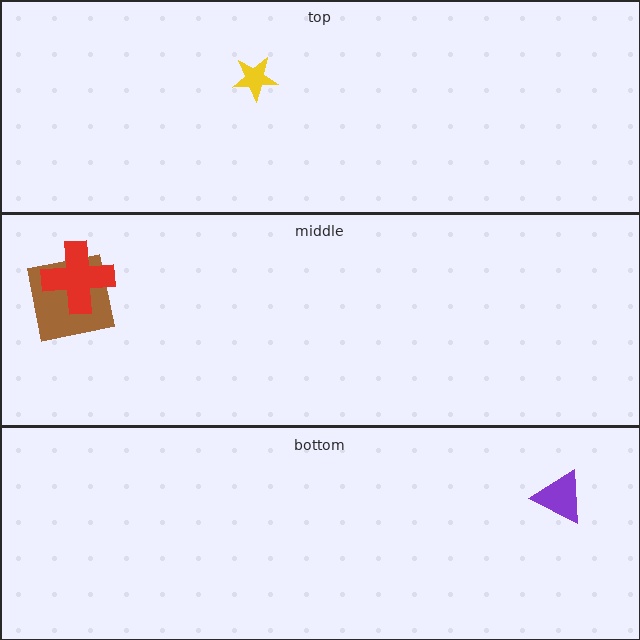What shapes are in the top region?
The yellow star.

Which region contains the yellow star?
The top region.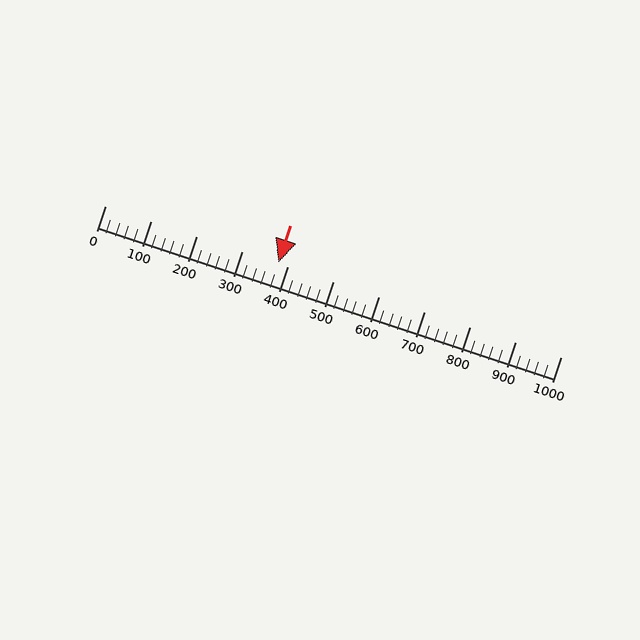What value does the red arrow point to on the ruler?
The red arrow points to approximately 380.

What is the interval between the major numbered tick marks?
The major tick marks are spaced 100 units apart.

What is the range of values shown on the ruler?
The ruler shows values from 0 to 1000.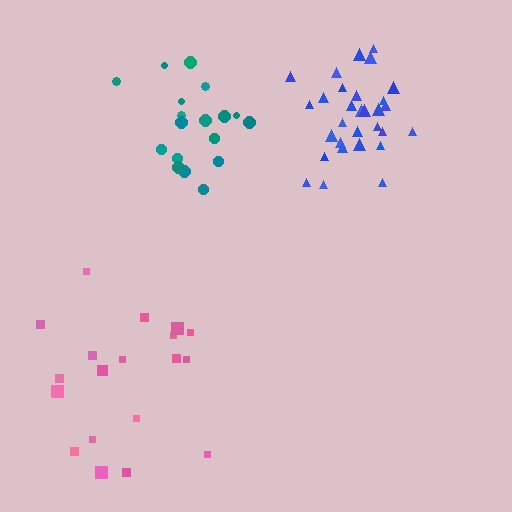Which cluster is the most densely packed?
Blue.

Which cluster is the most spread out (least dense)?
Pink.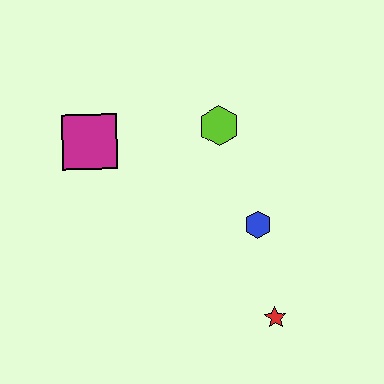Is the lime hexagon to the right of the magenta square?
Yes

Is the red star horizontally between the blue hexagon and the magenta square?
No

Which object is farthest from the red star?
The magenta square is farthest from the red star.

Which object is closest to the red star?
The blue hexagon is closest to the red star.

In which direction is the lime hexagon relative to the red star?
The lime hexagon is above the red star.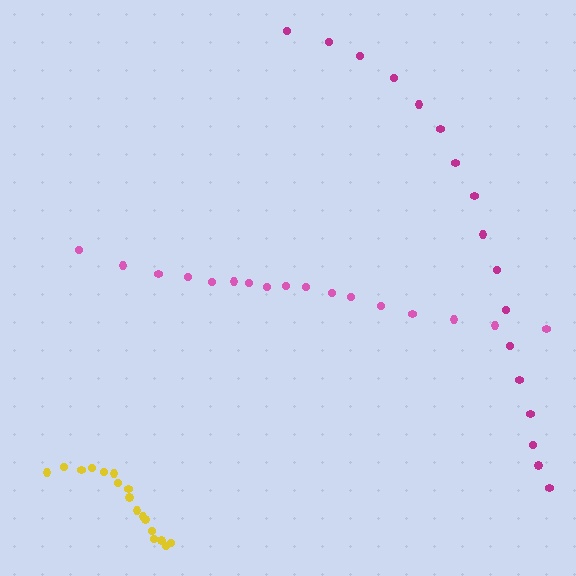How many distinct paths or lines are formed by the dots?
There are 3 distinct paths.